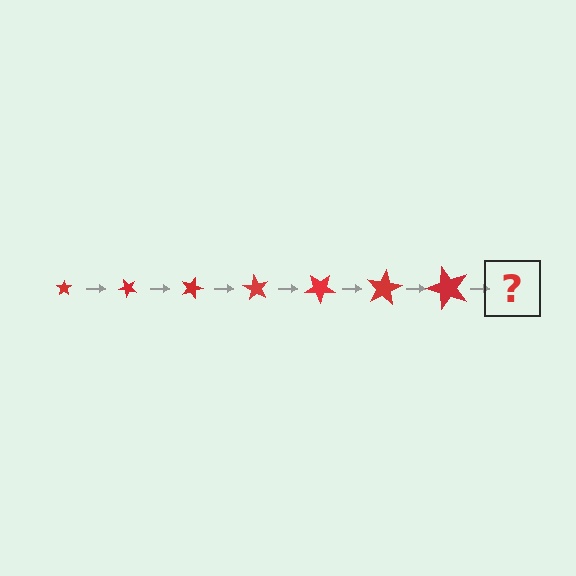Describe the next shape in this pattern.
It should be a star, larger than the previous one and rotated 315 degrees from the start.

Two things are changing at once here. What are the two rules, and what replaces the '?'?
The two rules are that the star grows larger each step and it rotates 45 degrees each step. The '?' should be a star, larger than the previous one and rotated 315 degrees from the start.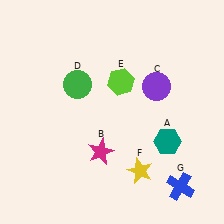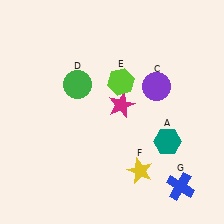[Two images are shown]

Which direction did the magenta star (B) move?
The magenta star (B) moved up.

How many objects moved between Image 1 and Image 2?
1 object moved between the two images.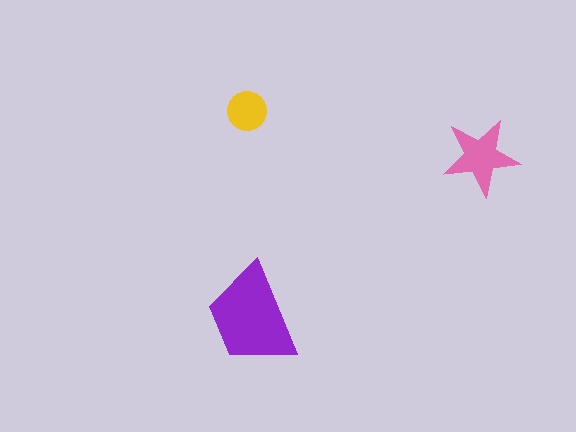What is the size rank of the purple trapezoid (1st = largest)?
1st.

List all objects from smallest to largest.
The yellow circle, the pink star, the purple trapezoid.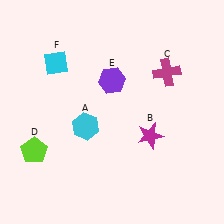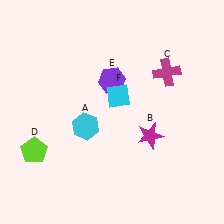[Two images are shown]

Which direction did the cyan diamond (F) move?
The cyan diamond (F) moved right.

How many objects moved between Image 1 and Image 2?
1 object moved between the two images.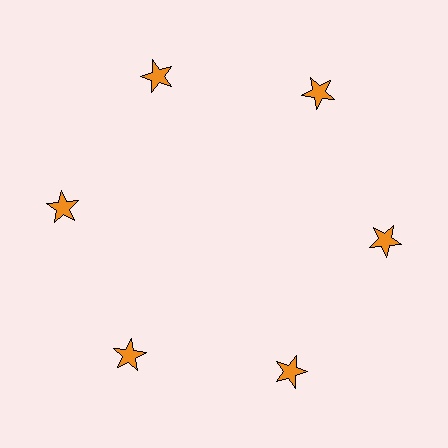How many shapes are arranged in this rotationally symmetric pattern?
There are 6 shapes, arranged in 6 groups of 1.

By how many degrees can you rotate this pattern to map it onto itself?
The pattern maps onto itself every 60 degrees of rotation.